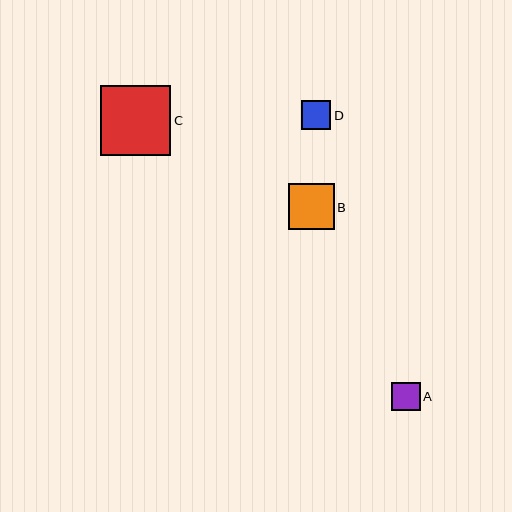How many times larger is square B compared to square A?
Square B is approximately 1.6 times the size of square A.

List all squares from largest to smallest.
From largest to smallest: C, B, D, A.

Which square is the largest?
Square C is the largest with a size of approximately 70 pixels.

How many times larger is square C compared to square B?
Square C is approximately 1.5 times the size of square B.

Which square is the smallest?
Square A is the smallest with a size of approximately 29 pixels.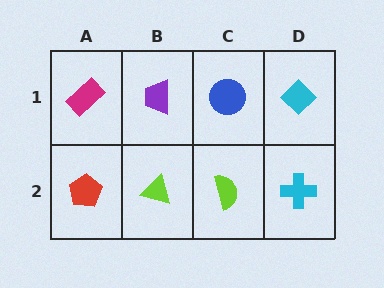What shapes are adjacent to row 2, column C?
A blue circle (row 1, column C), a lime triangle (row 2, column B), a cyan cross (row 2, column D).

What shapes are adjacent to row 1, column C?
A lime semicircle (row 2, column C), a purple trapezoid (row 1, column B), a cyan diamond (row 1, column D).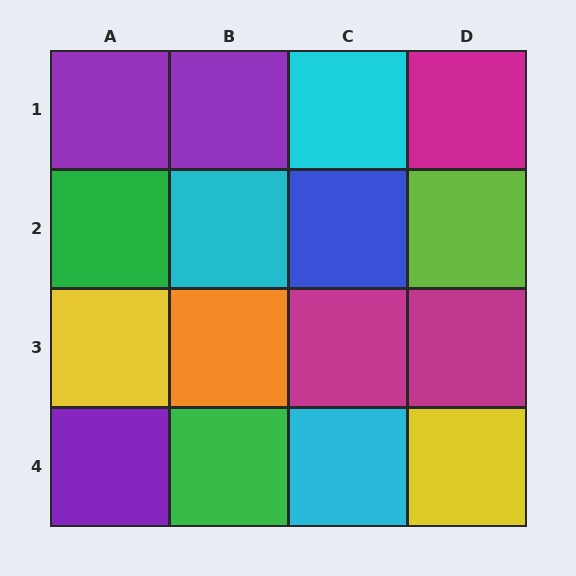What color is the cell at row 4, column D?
Yellow.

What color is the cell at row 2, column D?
Lime.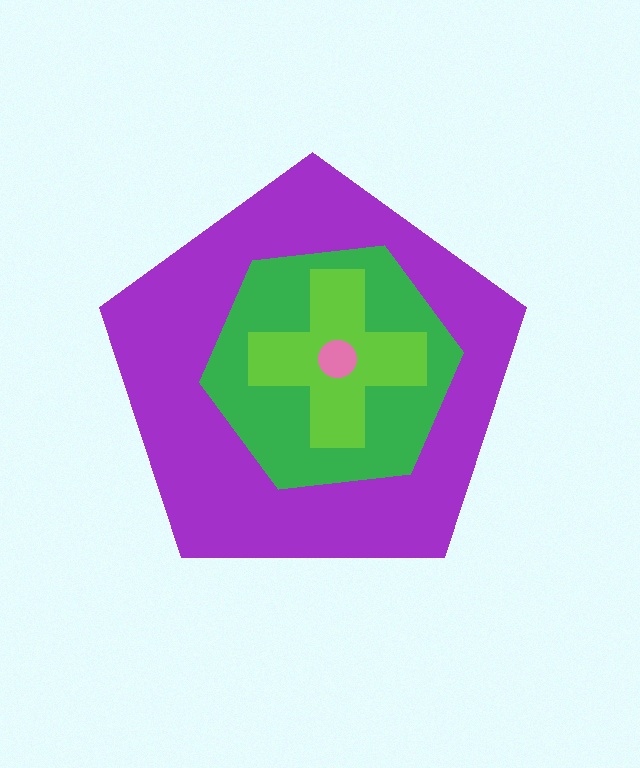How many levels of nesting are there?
4.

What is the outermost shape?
The purple pentagon.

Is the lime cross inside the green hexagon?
Yes.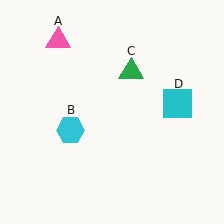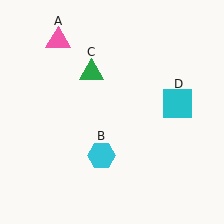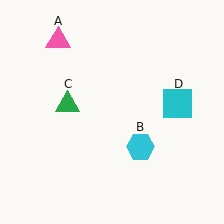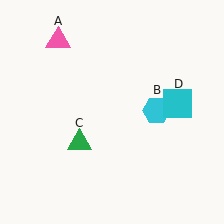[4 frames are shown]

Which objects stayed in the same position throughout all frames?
Pink triangle (object A) and cyan square (object D) remained stationary.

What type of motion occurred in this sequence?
The cyan hexagon (object B), green triangle (object C) rotated counterclockwise around the center of the scene.